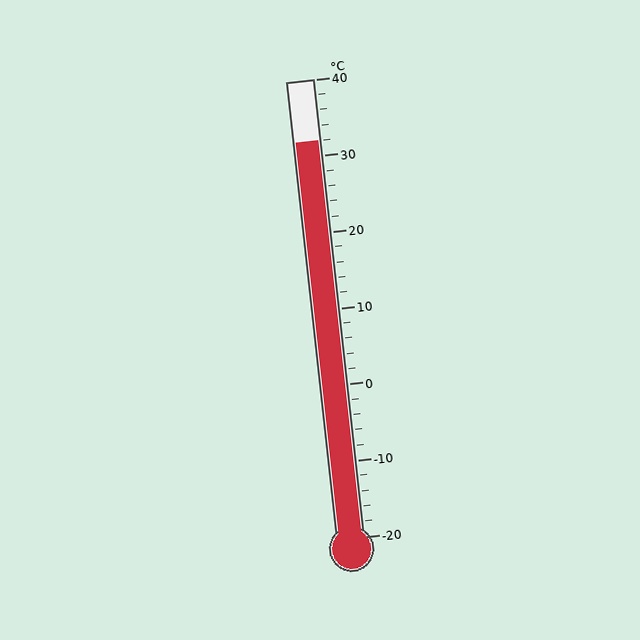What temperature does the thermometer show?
The thermometer shows approximately 32°C.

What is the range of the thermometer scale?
The thermometer scale ranges from -20°C to 40°C.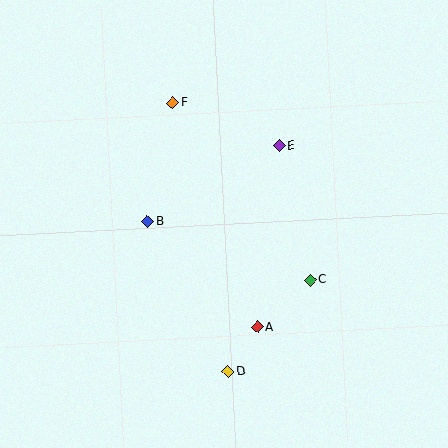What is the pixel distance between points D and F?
The distance between D and F is 275 pixels.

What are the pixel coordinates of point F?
Point F is at (173, 103).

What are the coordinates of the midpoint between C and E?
The midpoint between C and E is at (295, 213).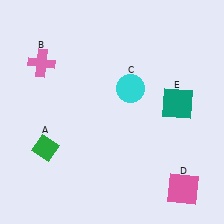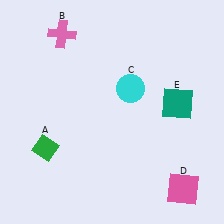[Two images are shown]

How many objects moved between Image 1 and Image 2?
1 object moved between the two images.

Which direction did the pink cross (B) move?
The pink cross (B) moved up.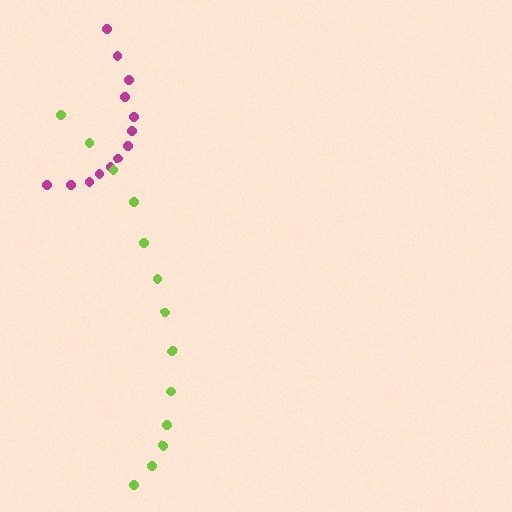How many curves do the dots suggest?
There are 2 distinct paths.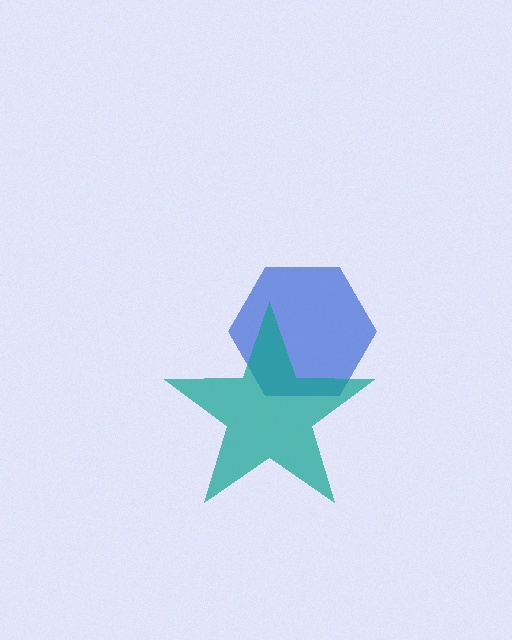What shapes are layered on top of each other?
The layered shapes are: a blue hexagon, a teal star.